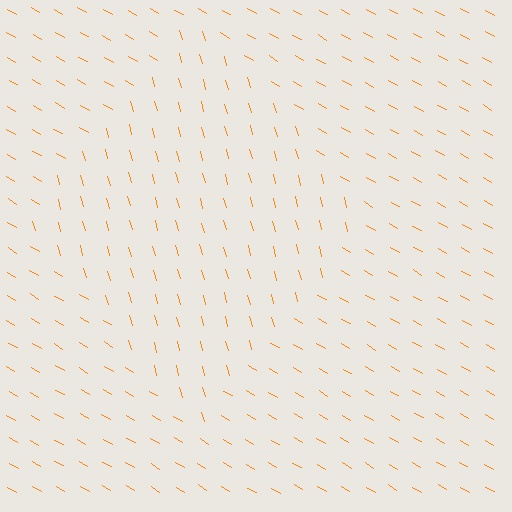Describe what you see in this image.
The image is filled with small orange line segments. A diamond region in the image has lines oriented differently from the surrounding lines, creating a visible texture boundary.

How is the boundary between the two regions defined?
The boundary is defined purely by a change in line orientation (approximately 45 degrees difference). All lines are the same color and thickness.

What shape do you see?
I see a diamond.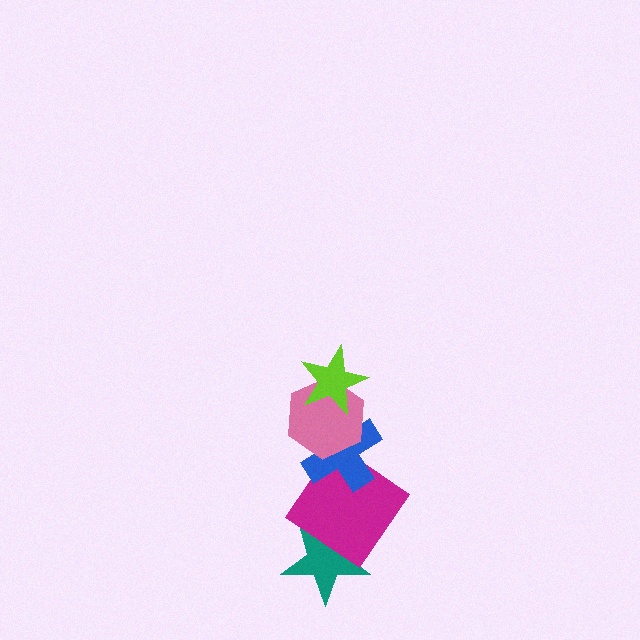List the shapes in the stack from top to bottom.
From top to bottom: the lime star, the pink hexagon, the blue cross, the magenta diamond, the teal star.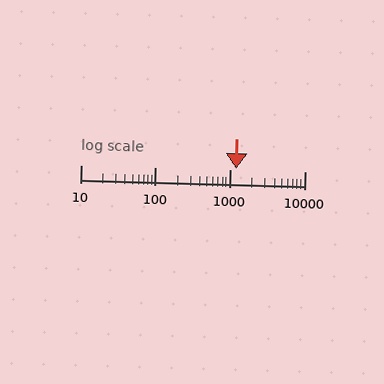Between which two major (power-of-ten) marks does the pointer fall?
The pointer is between 1000 and 10000.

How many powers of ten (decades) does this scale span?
The scale spans 3 decades, from 10 to 10000.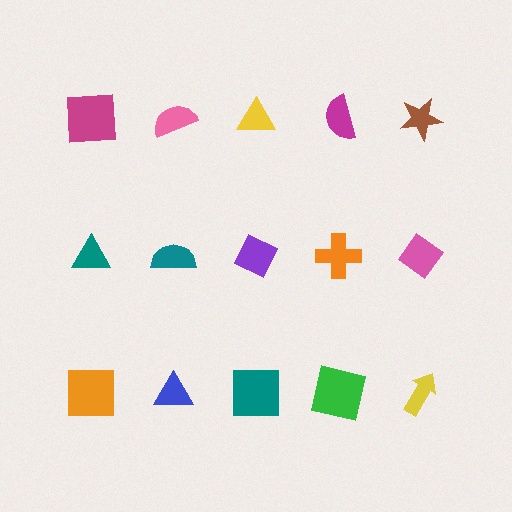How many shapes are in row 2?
5 shapes.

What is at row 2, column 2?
A teal semicircle.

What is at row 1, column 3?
A yellow triangle.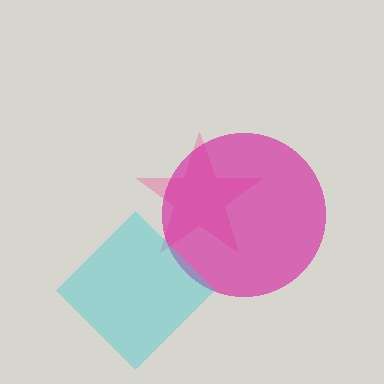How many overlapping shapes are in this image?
There are 3 overlapping shapes in the image.